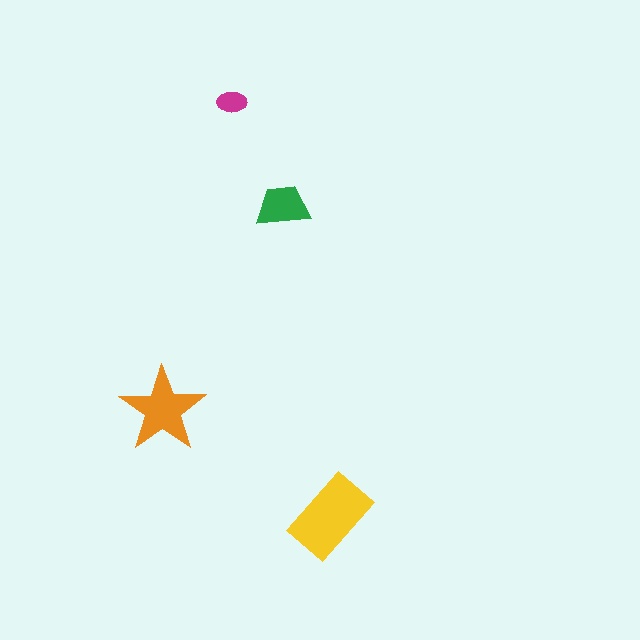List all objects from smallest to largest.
The magenta ellipse, the green trapezoid, the orange star, the yellow rectangle.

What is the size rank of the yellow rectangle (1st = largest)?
1st.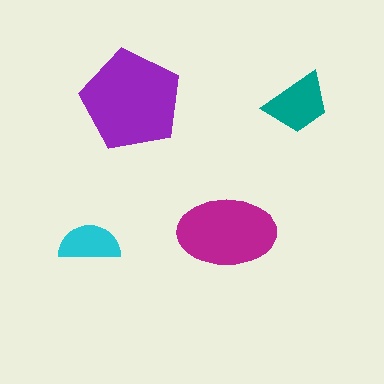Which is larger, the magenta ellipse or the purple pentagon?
The purple pentagon.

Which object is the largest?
The purple pentagon.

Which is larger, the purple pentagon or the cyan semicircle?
The purple pentagon.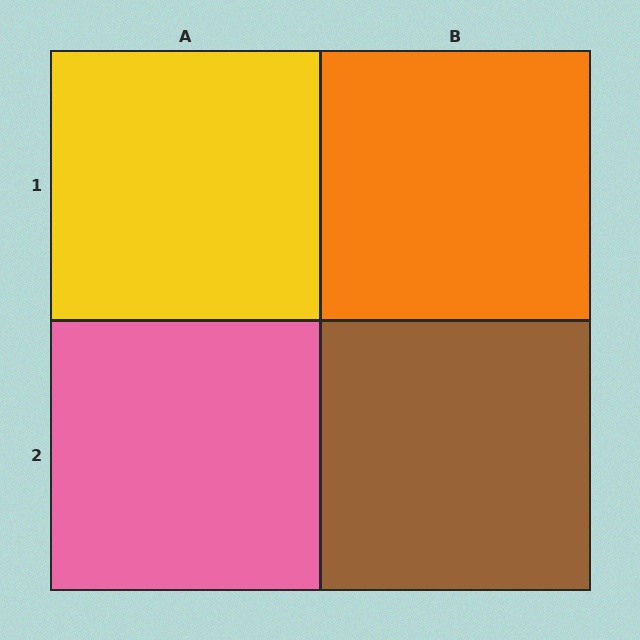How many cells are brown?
1 cell is brown.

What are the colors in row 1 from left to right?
Yellow, orange.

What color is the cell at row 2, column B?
Brown.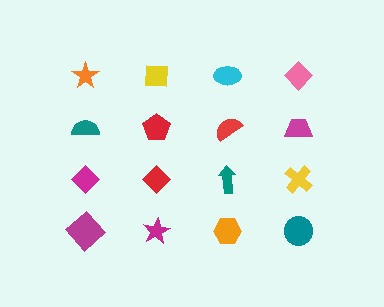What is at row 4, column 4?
A teal circle.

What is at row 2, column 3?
A red semicircle.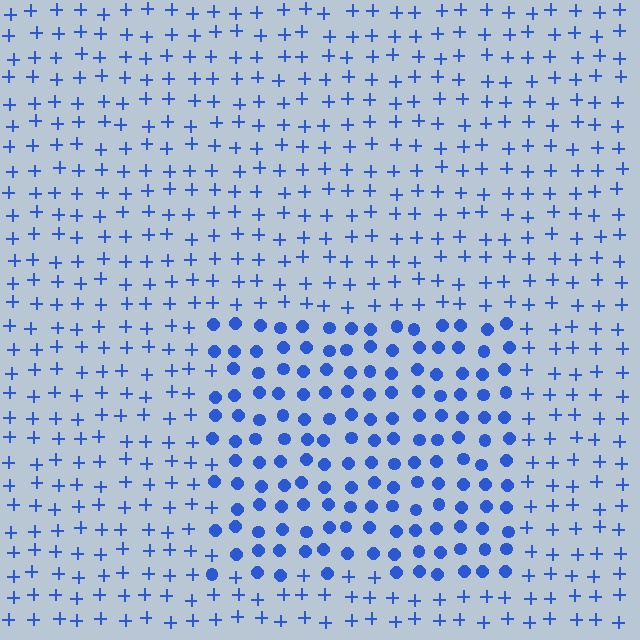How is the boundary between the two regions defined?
The boundary is defined by a change in element shape: circles inside vs. plus signs outside. All elements share the same color and spacing.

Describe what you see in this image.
The image is filled with small blue elements arranged in a uniform grid. A rectangle-shaped region contains circles, while the surrounding area contains plus signs. The boundary is defined purely by the change in element shape.